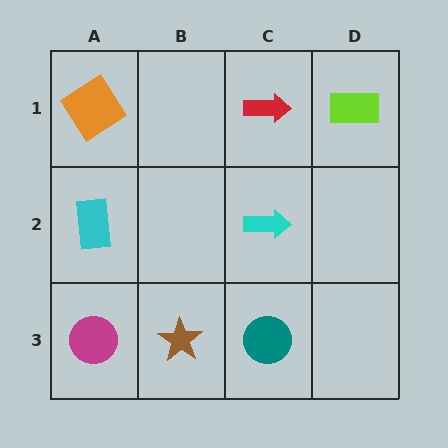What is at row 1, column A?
An orange diamond.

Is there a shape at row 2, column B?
No, that cell is empty.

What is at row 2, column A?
A cyan rectangle.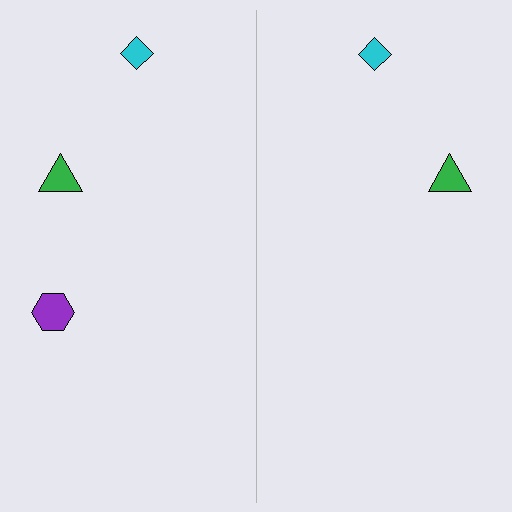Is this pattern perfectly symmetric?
No, the pattern is not perfectly symmetric. A purple hexagon is missing from the right side.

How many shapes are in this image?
There are 5 shapes in this image.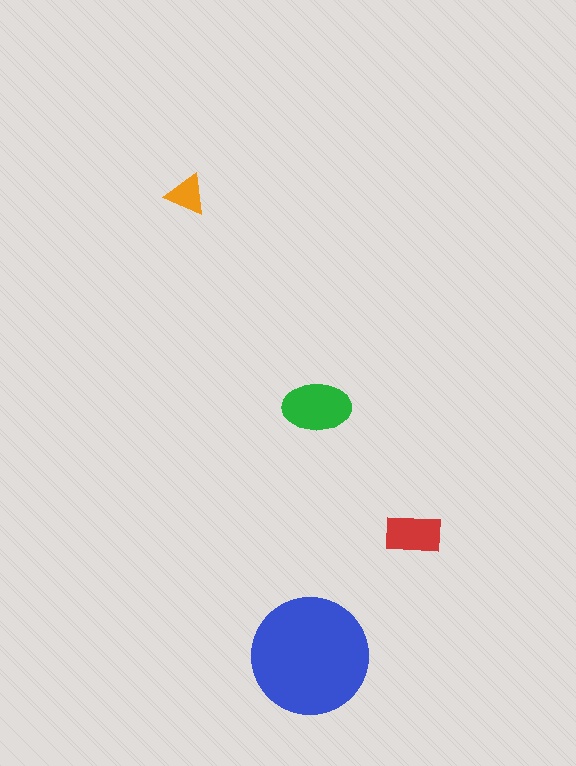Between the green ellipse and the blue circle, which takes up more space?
The blue circle.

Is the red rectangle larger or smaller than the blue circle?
Smaller.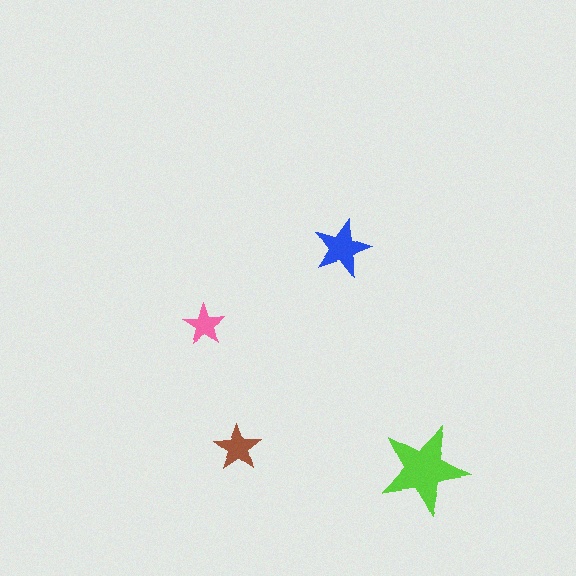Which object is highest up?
The blue star is topmost.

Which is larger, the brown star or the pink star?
The brown one.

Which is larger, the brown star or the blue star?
The blue one.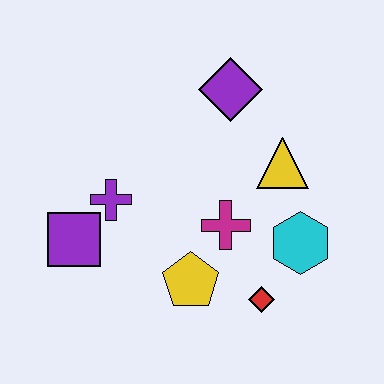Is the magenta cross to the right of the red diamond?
No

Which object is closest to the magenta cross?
The yellow pentagon is closest to the magenta cross.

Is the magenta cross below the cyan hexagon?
No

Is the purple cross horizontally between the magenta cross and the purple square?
Yes